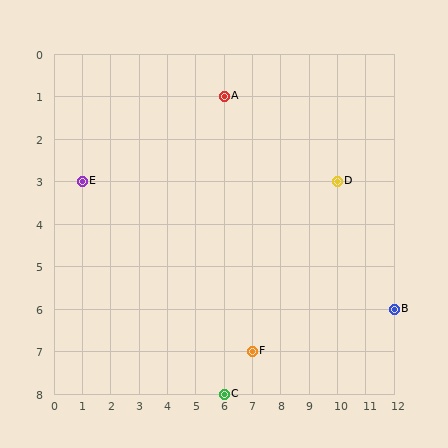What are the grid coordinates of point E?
Point E is at grid coordinates (1, 3).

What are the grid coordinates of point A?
Point A is at grid coordinates (6, 1).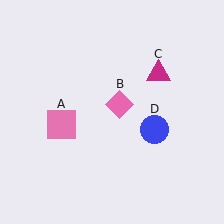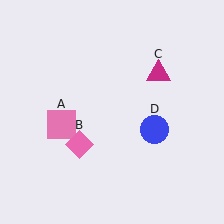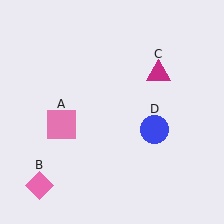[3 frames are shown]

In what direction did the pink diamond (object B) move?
The pink diamond (object B) moved down and to the left.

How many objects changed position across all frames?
1 object changed position: pink diamond (object B).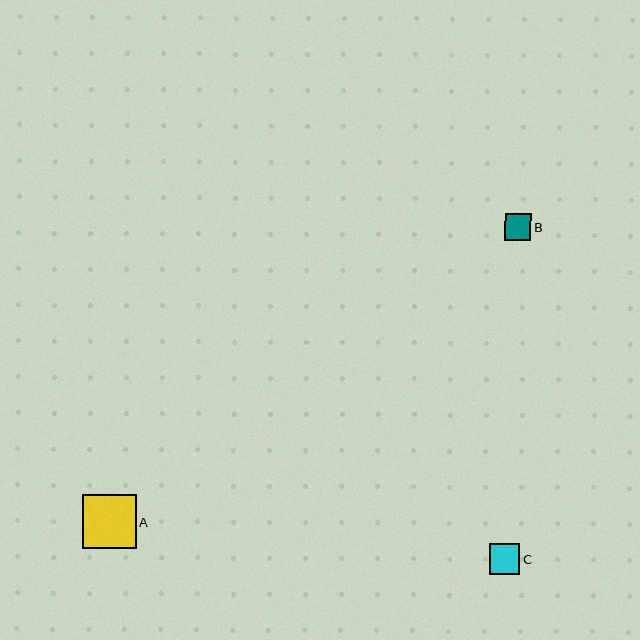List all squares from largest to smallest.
From largest to smallest: A, C, B.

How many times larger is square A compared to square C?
Square A is approximately 1.8 times the size of square C.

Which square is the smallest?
Square B is the smallest with a size of approximately 26 pixels.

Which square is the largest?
Square A is the largest with a size of approximately 54 pixels.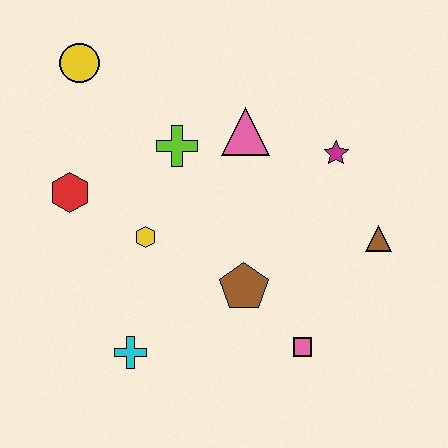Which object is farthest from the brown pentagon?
The yellow circle is farthest from the brown pentagon.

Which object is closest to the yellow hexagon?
The red hexagon is closest to the yellow hexagon.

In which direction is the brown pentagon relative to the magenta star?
The brown pentagon is below the magenta star.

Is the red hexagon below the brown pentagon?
No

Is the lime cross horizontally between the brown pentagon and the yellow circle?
Yes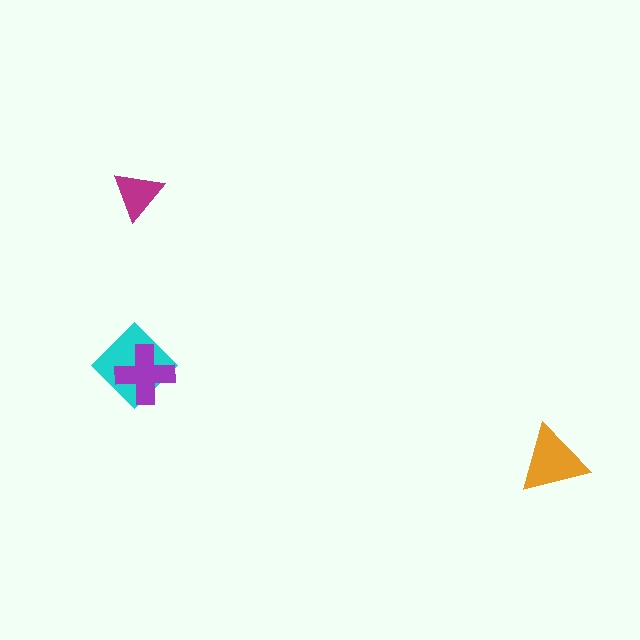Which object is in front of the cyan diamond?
The purple cross is in front of the cyan diamond.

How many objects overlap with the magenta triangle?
0 objects overlap with the magenta triangle.